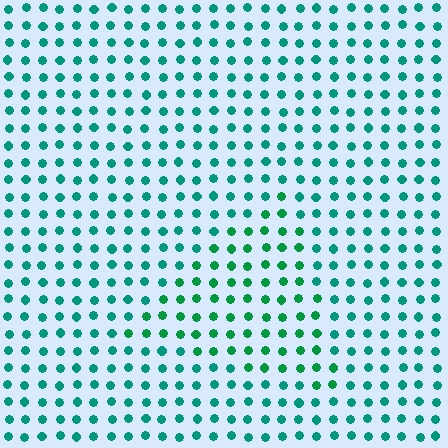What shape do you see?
I see a triangle.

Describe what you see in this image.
The image is filled with small teal elements in a uniform arrangement. A triangle-shaped region is visible where the elements are tinted to a slightly different hue, forming a subtle color boundary.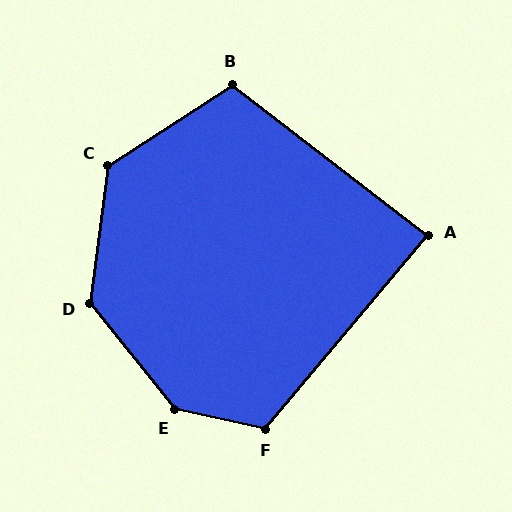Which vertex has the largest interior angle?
E, at approximately 141 degrees.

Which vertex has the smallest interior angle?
A, at approximately 88 degrees.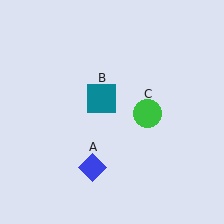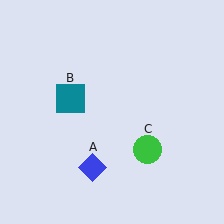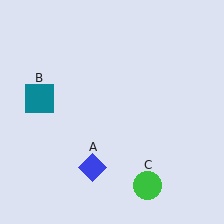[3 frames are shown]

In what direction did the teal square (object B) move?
The teal square (object B) moved left.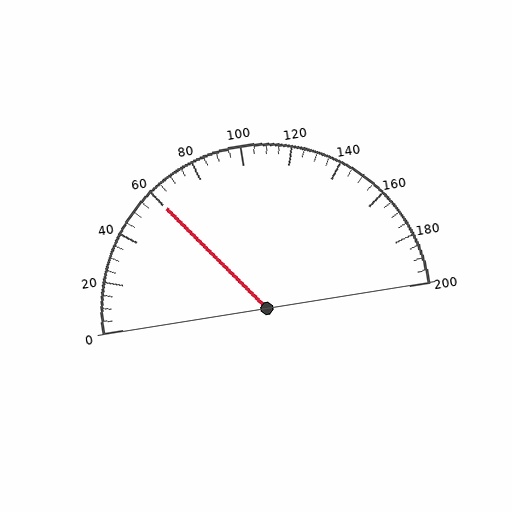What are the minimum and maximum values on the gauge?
The gauge ranges from 0 to 200.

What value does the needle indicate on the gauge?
The needle indicates approximately 60.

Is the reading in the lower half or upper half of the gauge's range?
The reading is in the lower half of the range (0 to 200).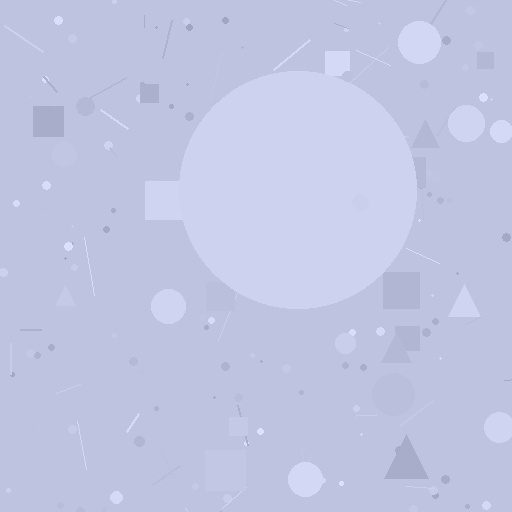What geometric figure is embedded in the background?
A circle is embedded in the background.